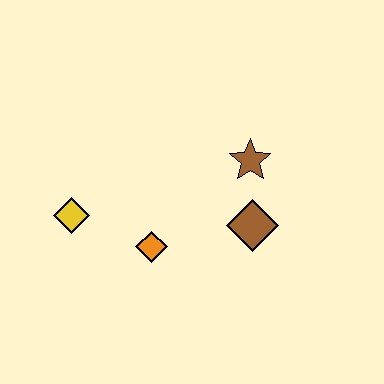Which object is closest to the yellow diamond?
The orange diamond is closest to the yellow diamond.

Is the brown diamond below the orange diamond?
No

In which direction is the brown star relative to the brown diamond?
The brown star is above the brown diamond.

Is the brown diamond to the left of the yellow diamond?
No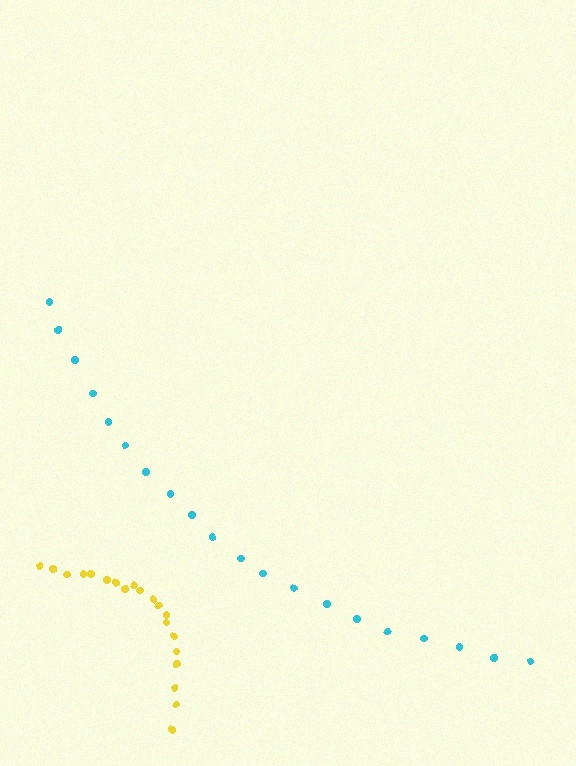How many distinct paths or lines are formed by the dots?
There are 2 distinct paths.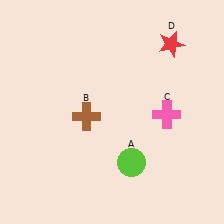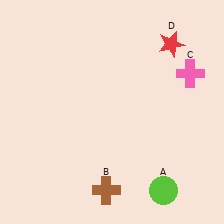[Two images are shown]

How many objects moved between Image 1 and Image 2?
3 objects moved between the two images.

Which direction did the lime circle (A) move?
The lime circle (A) moved right.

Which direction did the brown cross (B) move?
The brown cross (B) moved down.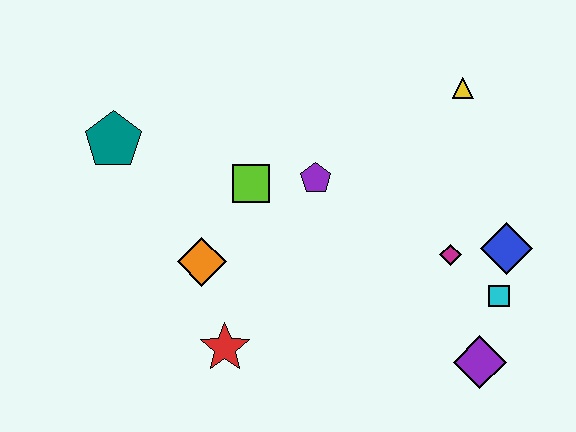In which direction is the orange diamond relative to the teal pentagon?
The orange diamond is below the teal pentagon.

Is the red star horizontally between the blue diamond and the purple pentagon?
No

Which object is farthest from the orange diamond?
The yellow triangle is farthest from the orange diamond.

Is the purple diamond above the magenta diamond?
No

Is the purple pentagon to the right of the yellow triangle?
No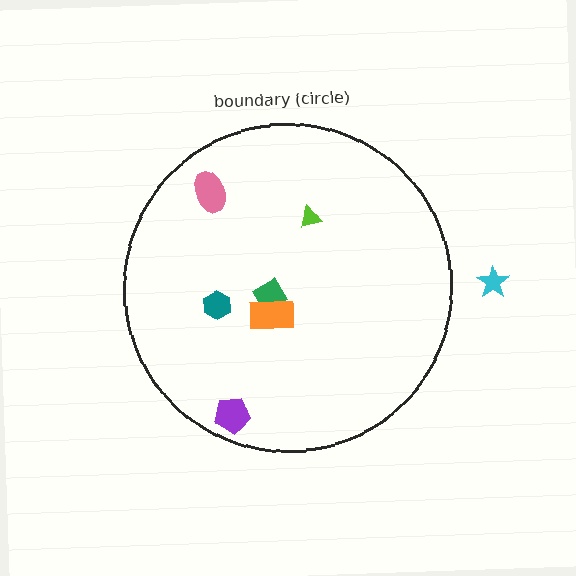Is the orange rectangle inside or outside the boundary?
Inside.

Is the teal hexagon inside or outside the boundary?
Inside.